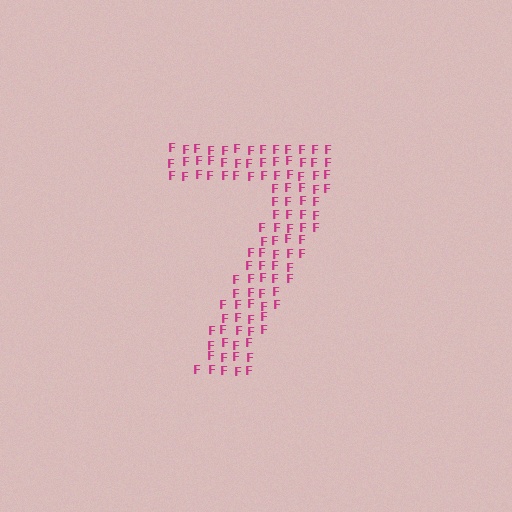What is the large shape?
The large shape is the digit 7.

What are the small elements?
The small elements are letter F's.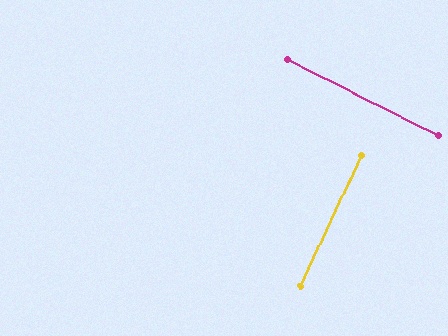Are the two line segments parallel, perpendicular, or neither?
Perpendicular — they meet at approximately 88°.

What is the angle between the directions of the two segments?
Approximately 88 degrees.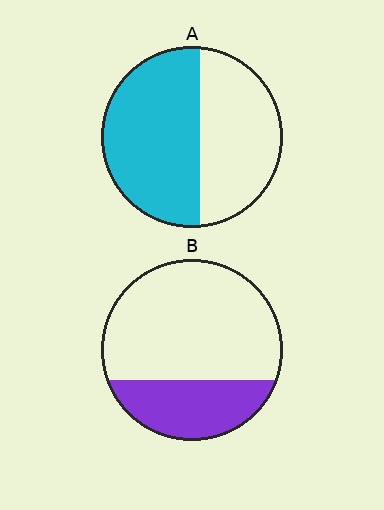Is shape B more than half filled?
No.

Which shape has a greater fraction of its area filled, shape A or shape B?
Shape A.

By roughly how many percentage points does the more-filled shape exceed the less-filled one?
By roughly 25 percentage points (A over B).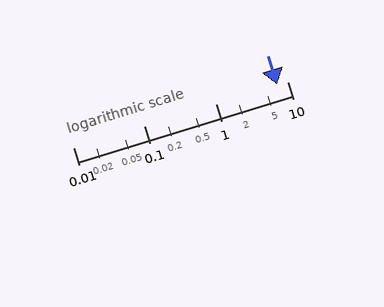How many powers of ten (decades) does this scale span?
The scale spans 3 decades, from 0.01 to 10.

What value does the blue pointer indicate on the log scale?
The pointer indicates approximately 7.3.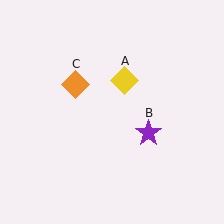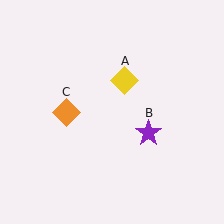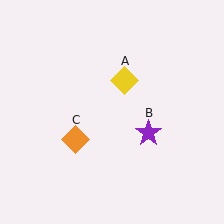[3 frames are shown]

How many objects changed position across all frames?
1 object changed position: orange diamond (object C).